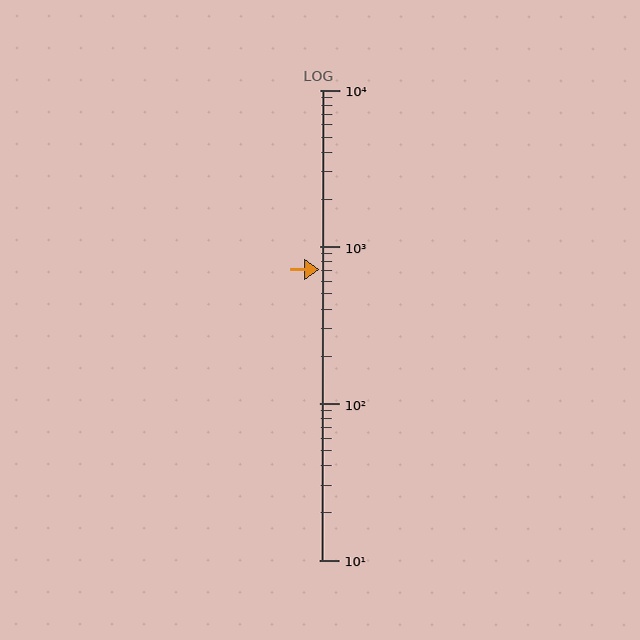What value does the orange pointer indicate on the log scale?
The pointer indicates approximately 720.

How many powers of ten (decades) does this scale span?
The scale spans 3 decades, from 10 to 10000.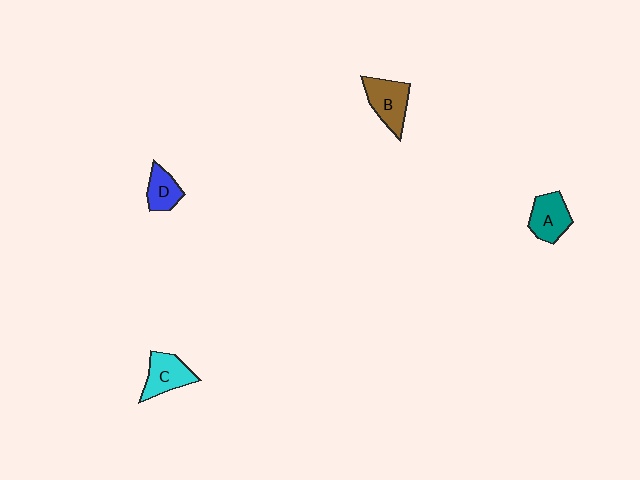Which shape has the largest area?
Shape B (brown).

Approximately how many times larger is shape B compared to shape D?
Approximately 1.5 times.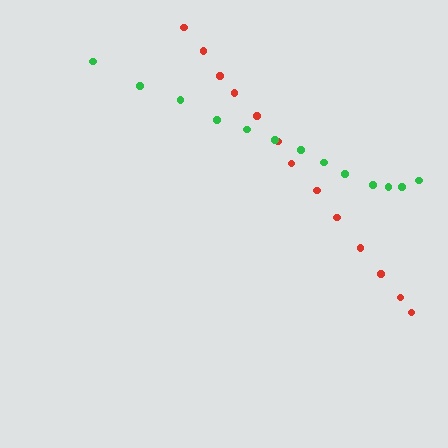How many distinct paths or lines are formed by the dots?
There are 2 distinct paths.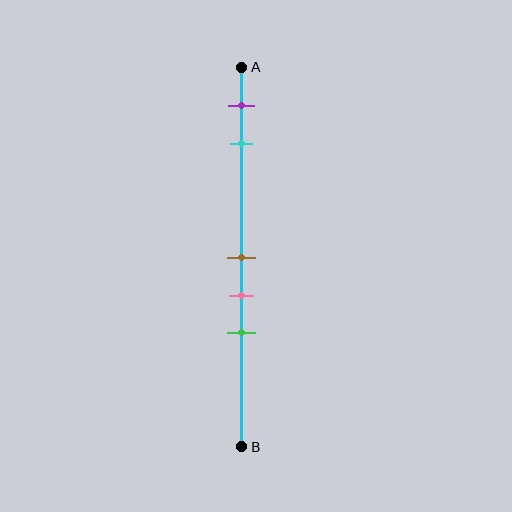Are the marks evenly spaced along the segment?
No, the marks are not evenly spaced.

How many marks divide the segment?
There are 5 marks dividing the segment.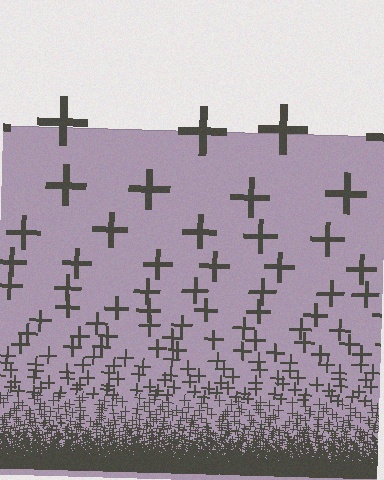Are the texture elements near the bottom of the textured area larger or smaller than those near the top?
Smaller. The gradient is inverted — elements near the bottom are smaller and denser.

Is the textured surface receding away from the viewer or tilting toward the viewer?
The surface appears to tilt toward the viewer. Texture elements get larger and sparser toward the top.